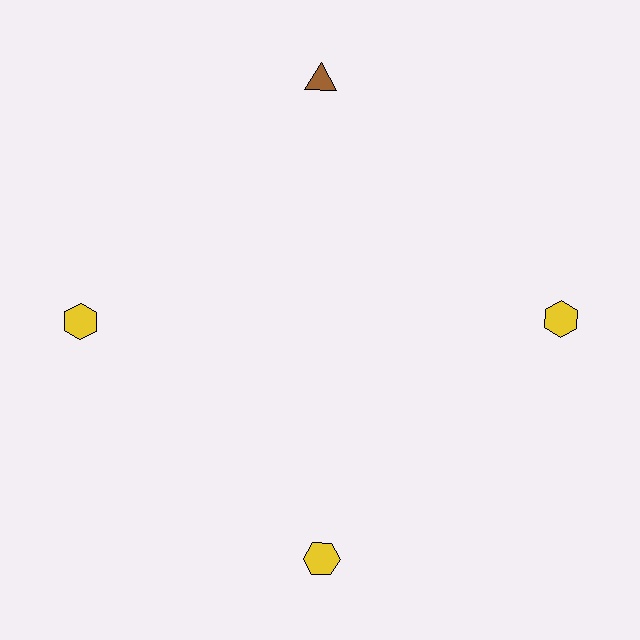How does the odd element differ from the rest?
It differs in both color (brown instead of yellow) and shape (triangle instead of hexagon).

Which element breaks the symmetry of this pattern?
The brown triangle at roughly the 12 o'clock position breaks the symmetry. All other shapes are yellow hexagons.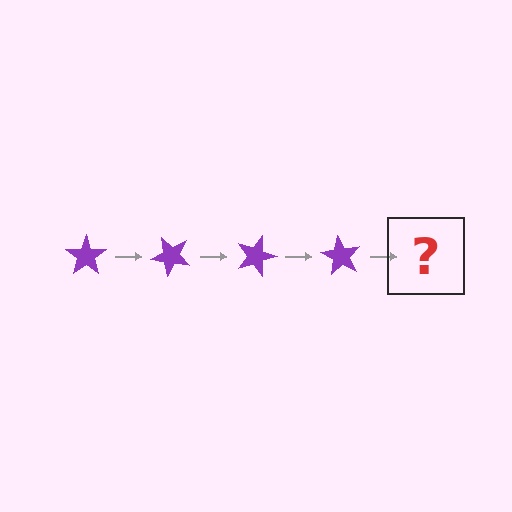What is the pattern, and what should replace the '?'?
The pattern is that the star rotates 45 degrees each step. The '?' should be a purple star rotated 180 degrees.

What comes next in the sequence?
The next element should be a purple star rotated 180 degrees.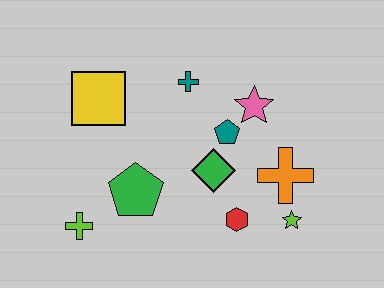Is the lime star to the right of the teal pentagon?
Yes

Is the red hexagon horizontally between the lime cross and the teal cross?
No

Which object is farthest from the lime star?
The yellow square is farthest from the lime star.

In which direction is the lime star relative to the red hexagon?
The lime star is to the right of the red hexagon.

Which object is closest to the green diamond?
The teal pentagon is closest to the green diamond.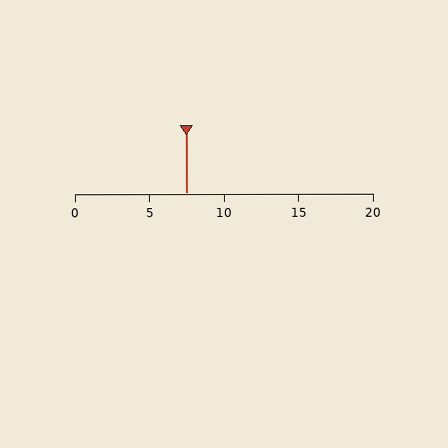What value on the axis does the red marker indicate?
The marker indicates approximately 7.5.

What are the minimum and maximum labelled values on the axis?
The axis runs from 0 to 20.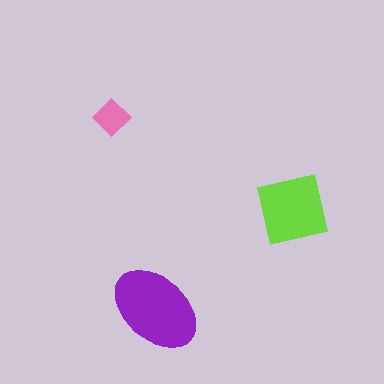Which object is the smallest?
The pink diamond.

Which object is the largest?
The purple ellipse.